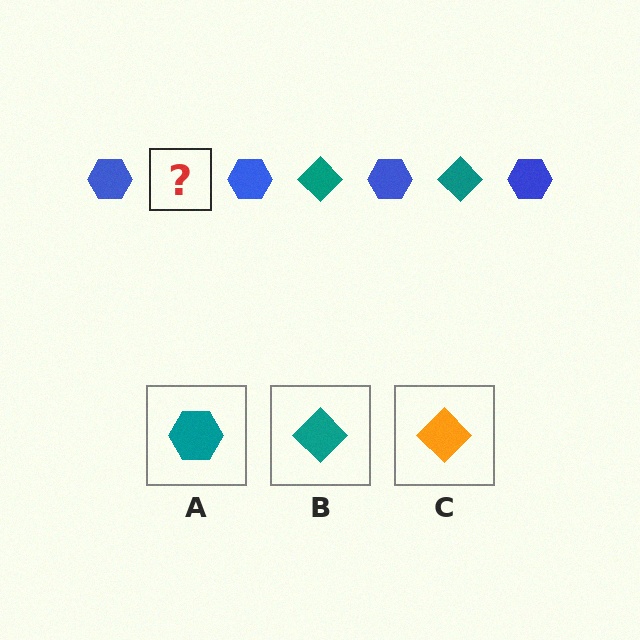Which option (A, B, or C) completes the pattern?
B.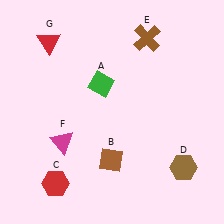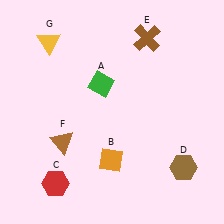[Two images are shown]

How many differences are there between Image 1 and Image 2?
There are 3 differences between the two images.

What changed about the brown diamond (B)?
In Image 1, B is brown. In Image 2, it changed to orange.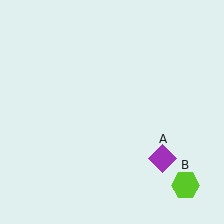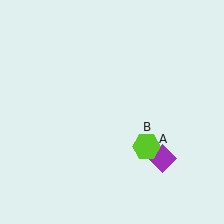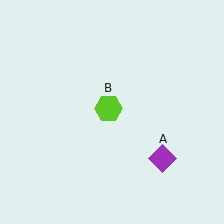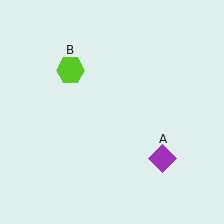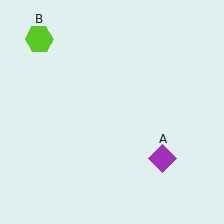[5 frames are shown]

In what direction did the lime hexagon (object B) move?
The lime hexagon (object B) moved up and to the left.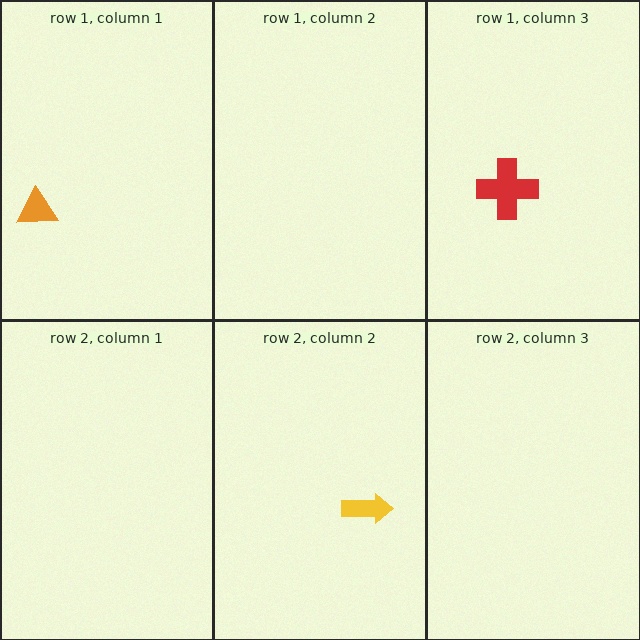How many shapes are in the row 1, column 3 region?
1.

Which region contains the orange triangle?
The row 1, column 1 region.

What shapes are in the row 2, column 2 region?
The yellow arrow.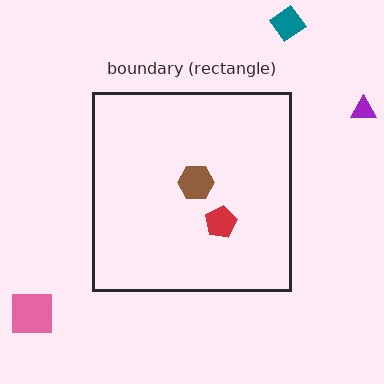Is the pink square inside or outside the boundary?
Outside.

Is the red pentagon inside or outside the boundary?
Inside.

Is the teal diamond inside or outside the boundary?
Outside.